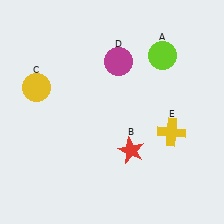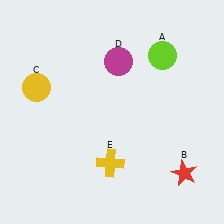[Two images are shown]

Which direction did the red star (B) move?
The red star (B) moved right.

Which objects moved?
The objects that moved are: the red star (B), the yellow cross (E).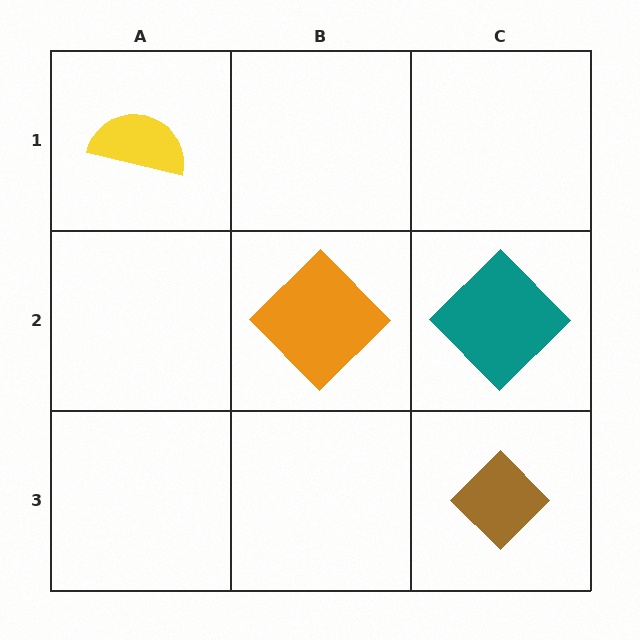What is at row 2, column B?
An orange diamond.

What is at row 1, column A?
A yellow semicircle.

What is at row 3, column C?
A brown diamond.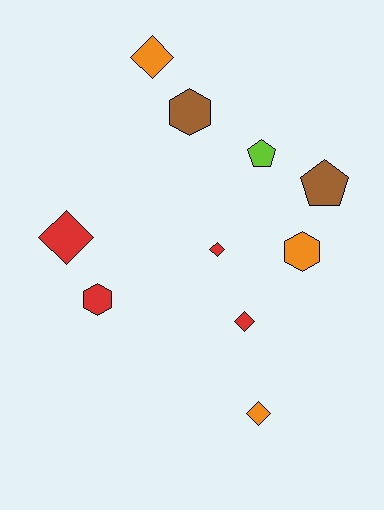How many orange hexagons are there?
There is 1 orange hexagon.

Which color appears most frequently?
Red, with 4 objects.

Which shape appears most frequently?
Diamond, with 5 objects.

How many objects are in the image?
There are 10 objects.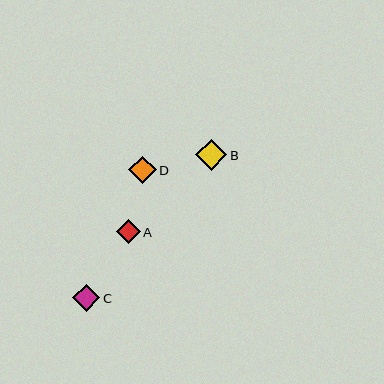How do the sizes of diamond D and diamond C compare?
Diamond D and diamond C are approximately the same size.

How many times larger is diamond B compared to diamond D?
Diamond B is approximately 1.1 times the size of diamond D.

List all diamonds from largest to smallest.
From largest to smallest: B, D, C, A.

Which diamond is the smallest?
Diamond A is the smallest with a size of approximately 24 pixels.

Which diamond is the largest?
Diamond B is the largest with a size of approximately 31 pixels.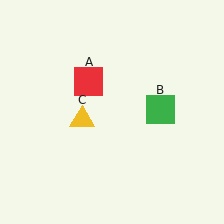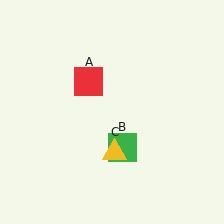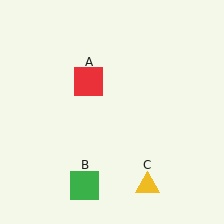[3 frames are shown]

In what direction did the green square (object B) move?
The green square (object B) moved down and to the left.